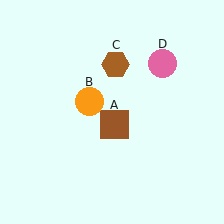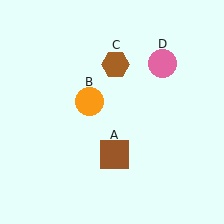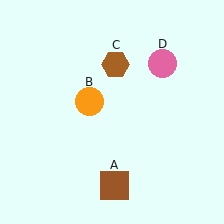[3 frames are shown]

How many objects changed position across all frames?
1 object changed position: brown square (object A).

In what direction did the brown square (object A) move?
The brown square (object A) moved down.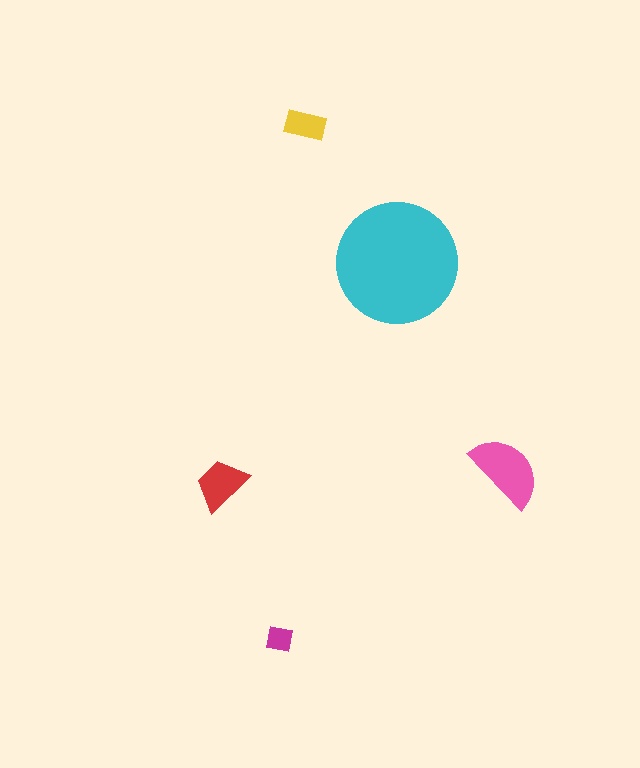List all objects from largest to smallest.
The cyan circle, the pink semicircle, the red trapezoid, the yellow rectangle, the magenta square.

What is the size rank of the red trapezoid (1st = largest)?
3rd.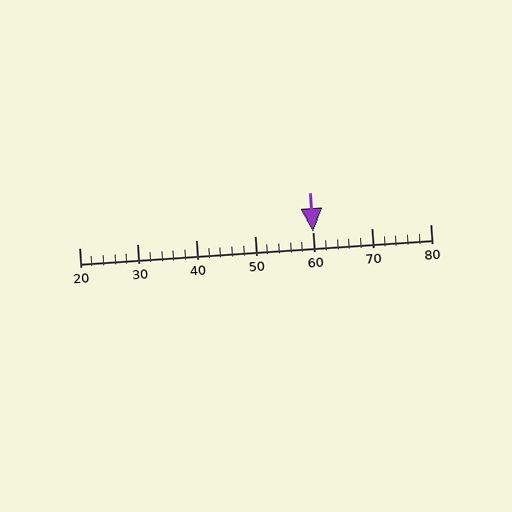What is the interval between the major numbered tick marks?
The major tick marks are spaced 10 units apart.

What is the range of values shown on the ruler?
The ruler shows values from 20 to 80.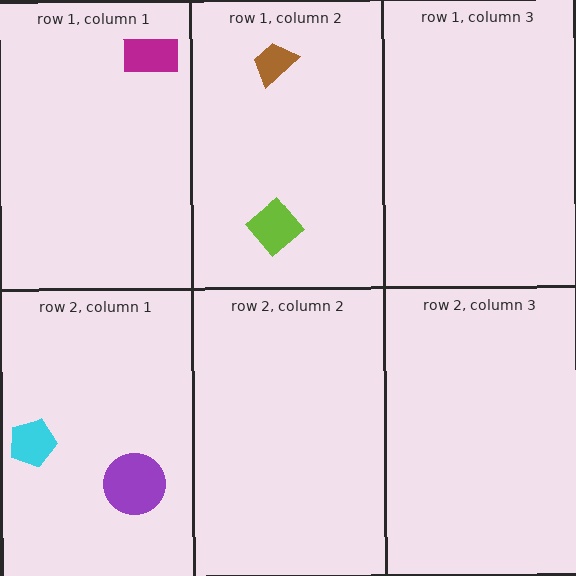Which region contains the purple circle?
The row 2, column 1 region.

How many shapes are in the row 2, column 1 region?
2.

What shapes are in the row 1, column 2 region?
The lime diamond, the brown trapezoid.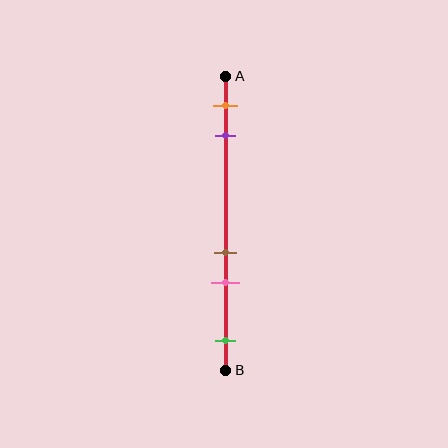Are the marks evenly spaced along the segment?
No, the marks are not evenly spaced.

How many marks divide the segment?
There are 5 marks dividing the segment.